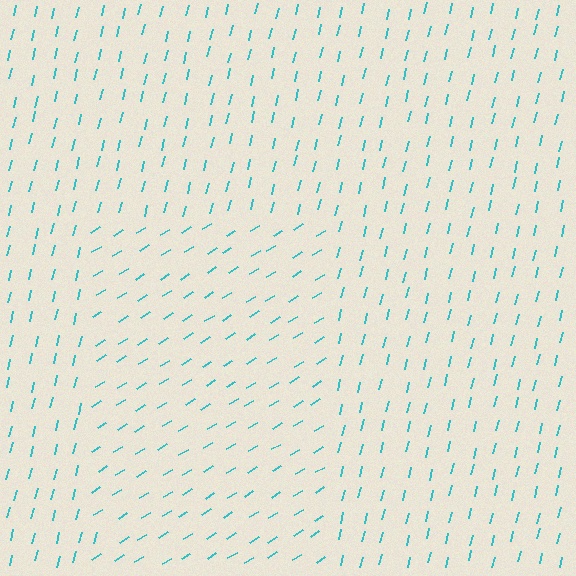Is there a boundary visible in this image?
Yes, there is a texture boundary formed by a change in line orientation.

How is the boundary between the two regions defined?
The boundary is defined purely by a change in line orientation (approximately 45 degrees difference). All lines are the same color and thickness.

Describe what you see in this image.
The image is filled with small cyan line segments. A rectangle region in the image has lines oriented differently from the surrounding lines, creating a visible texture boundary.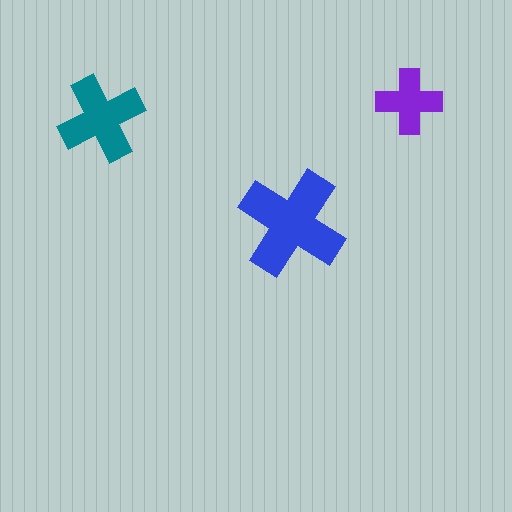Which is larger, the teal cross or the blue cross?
The blue one.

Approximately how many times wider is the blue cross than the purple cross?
About 1.5 times wider.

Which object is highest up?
The purple cross is topmost.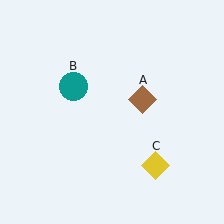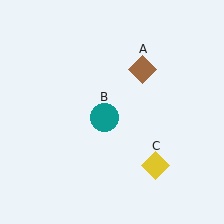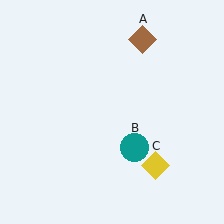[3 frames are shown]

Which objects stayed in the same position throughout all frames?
Yellow diamond (object C) remained stationary.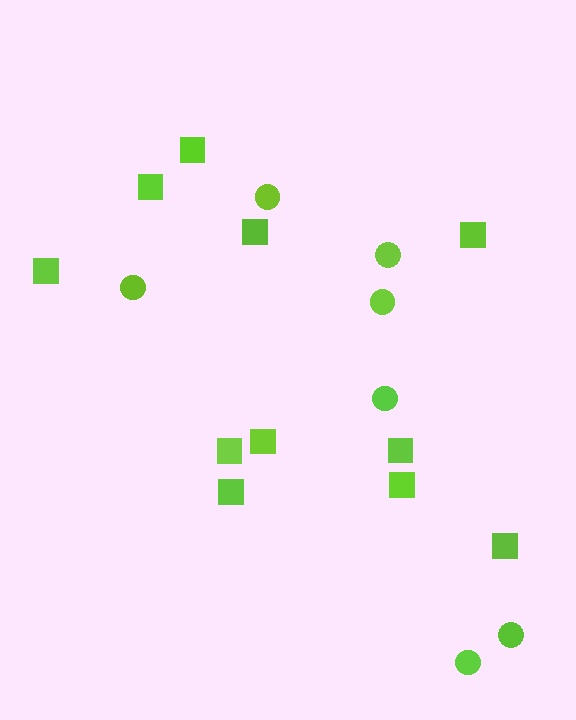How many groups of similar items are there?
There are 2 groups: one group of squares (11) and one group of circles (7).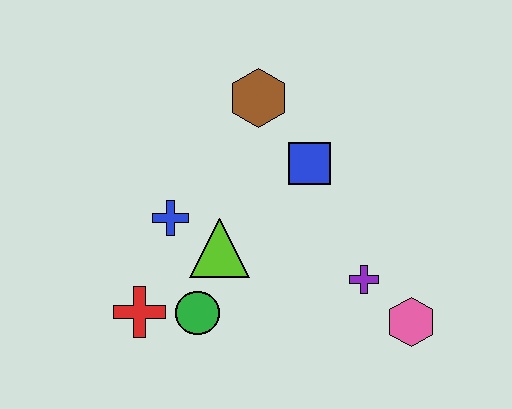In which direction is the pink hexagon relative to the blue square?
The pink hexagon is below the blue square.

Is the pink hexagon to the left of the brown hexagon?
No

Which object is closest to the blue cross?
The lime triangle is closest to the blue cross.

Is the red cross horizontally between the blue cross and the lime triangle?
No